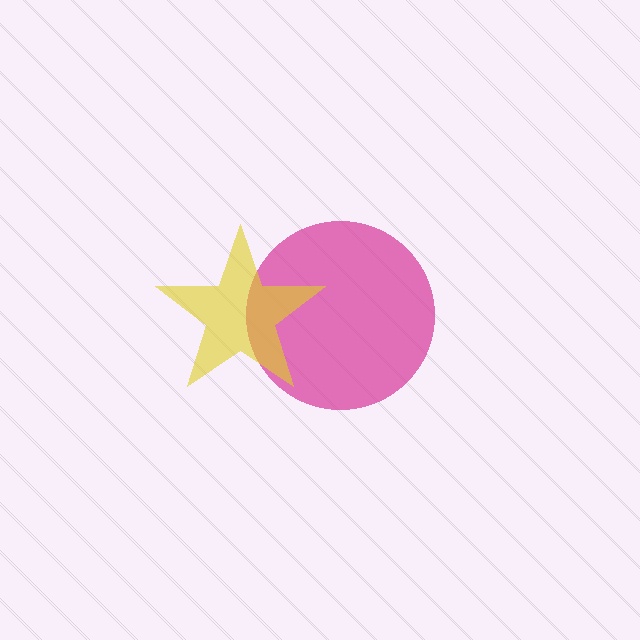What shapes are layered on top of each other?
The layered shapes are: a magenta circle, a yellow star.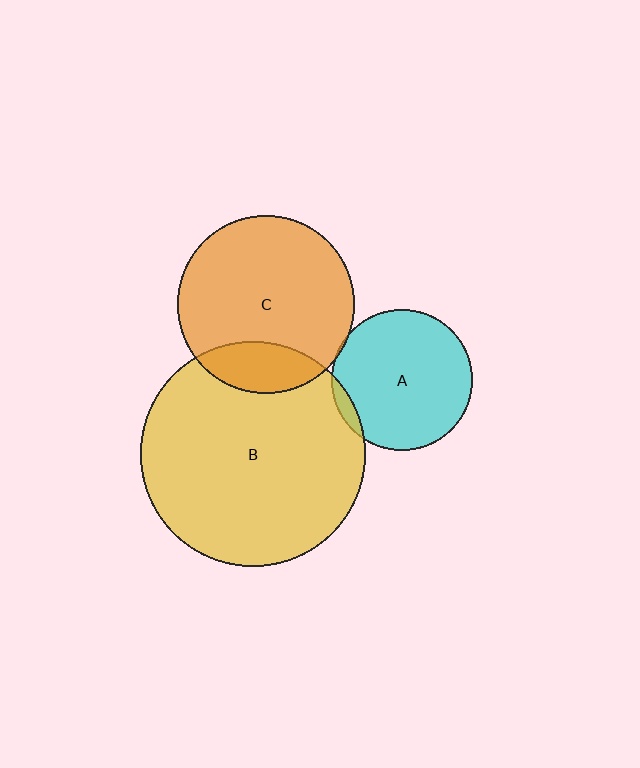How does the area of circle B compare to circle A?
Approximately 2.5 times.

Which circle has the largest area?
Circle B (yellow).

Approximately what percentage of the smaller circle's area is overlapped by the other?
Approximately 20%.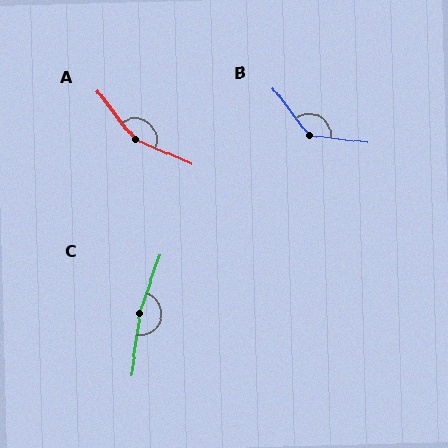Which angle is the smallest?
B, at approximately 134 degrees.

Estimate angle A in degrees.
Approximately 151 degrees.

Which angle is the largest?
C, at approximately 169 degrees.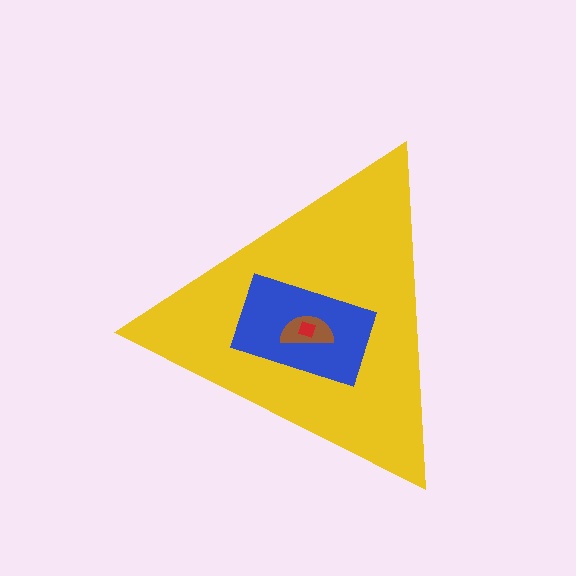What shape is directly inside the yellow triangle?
The blue rectangle.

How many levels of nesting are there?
4.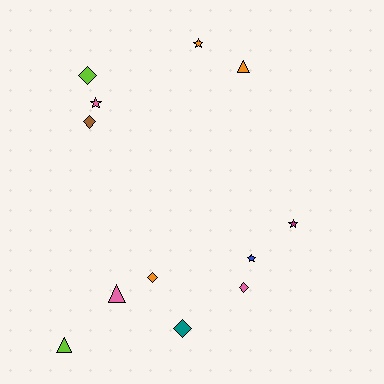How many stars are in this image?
There are 4 stars.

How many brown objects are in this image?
There is 1 brown object.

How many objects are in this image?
There are 12 objects.